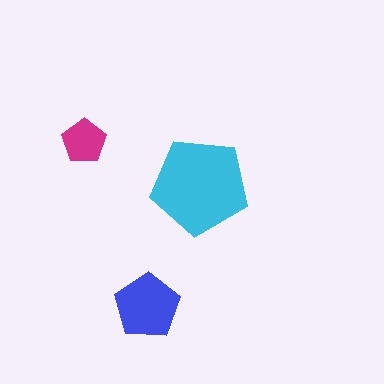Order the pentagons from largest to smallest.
the cyan one, the blue one, the magenta one.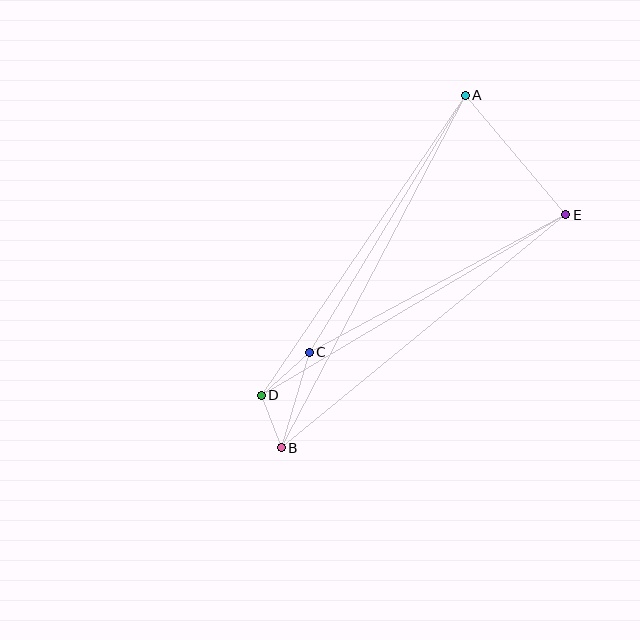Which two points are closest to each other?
Points B and D are closest to each other.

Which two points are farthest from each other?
Points A and B are farthest from each other.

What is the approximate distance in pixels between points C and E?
The distance between C and E is approximately 291 pixels.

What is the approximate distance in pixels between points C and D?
The distance between C and D is approximately 65 pixels.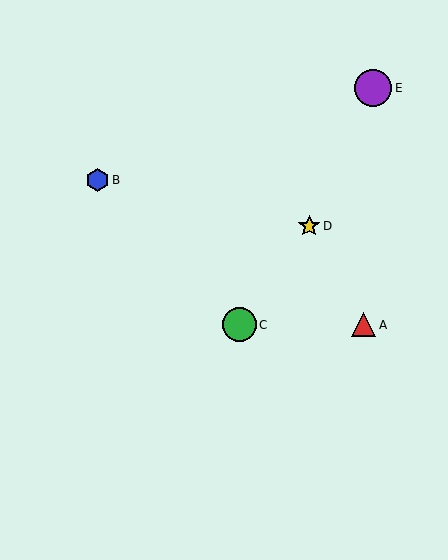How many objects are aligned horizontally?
2 objects (A, C) are aligned horizontally.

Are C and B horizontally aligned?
No, C is at y≈325 and B is at y≈180.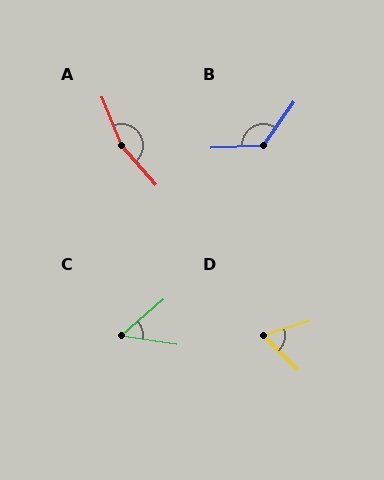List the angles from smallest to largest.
C (49°), D (62°), B (127°), A (161°).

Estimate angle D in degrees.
Approximately 62 degrees.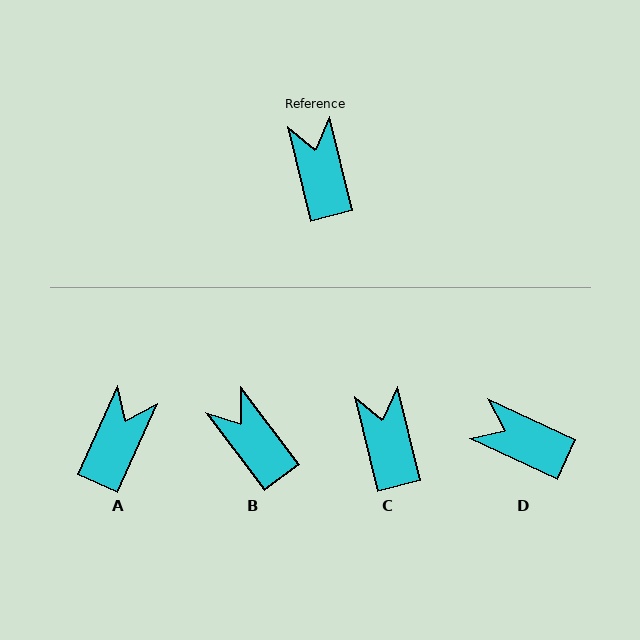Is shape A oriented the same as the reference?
No, it is off by about 37 degrees.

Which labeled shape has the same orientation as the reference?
C.